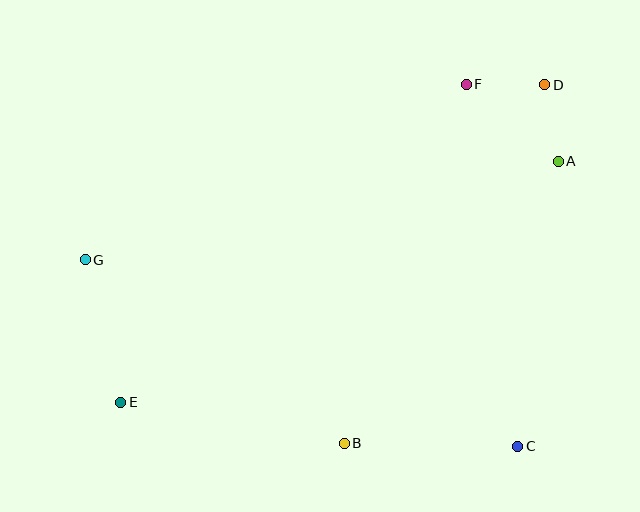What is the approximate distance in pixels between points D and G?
The distance between D and G is approximately 492 pixels.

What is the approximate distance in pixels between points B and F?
The distance between B and F is approximately 379 pixels.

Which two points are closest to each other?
Points A and D are closest to each other.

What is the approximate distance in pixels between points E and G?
The distance between E and G is approximately 147 pixels.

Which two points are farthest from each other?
Points D and E are farthest from each other.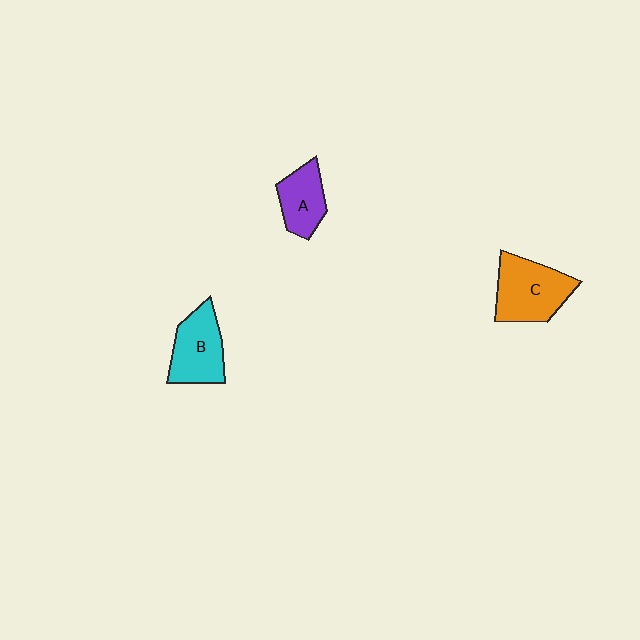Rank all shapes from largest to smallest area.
From largest to smallest: C (orange), B (cyan), A (purple).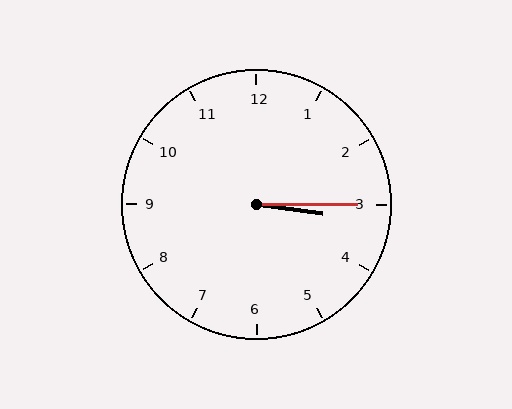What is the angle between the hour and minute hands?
Approximately 8 degrees.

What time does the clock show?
3:15.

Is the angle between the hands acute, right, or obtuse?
It is acute.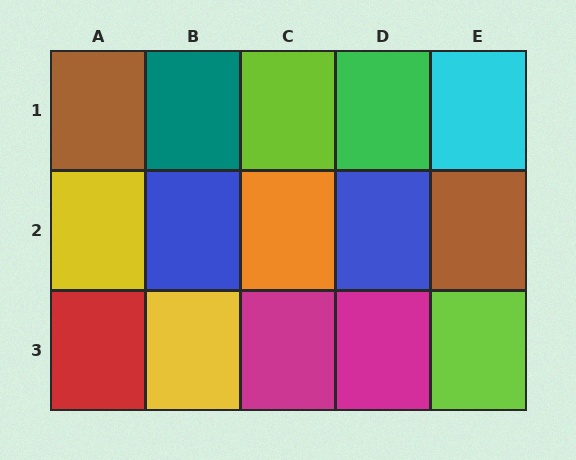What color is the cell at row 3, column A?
Red.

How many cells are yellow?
2 cells are yellow.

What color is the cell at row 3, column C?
Magenta.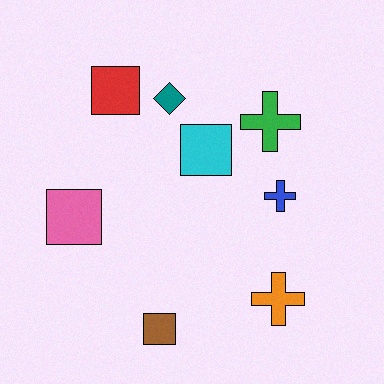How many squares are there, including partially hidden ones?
There are 4 squares.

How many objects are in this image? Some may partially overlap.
There are 8 objects.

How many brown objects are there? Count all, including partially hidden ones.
There is 1 brown object.